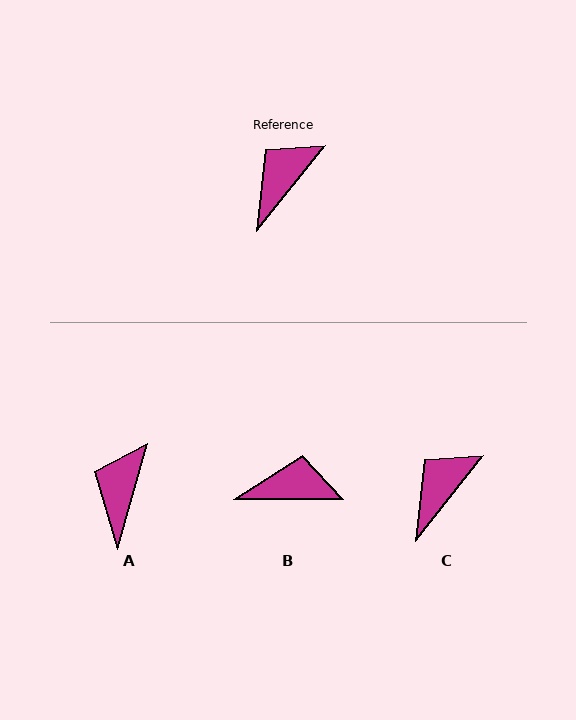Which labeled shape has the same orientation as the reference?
C.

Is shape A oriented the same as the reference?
No, it is off by about 23 degrees.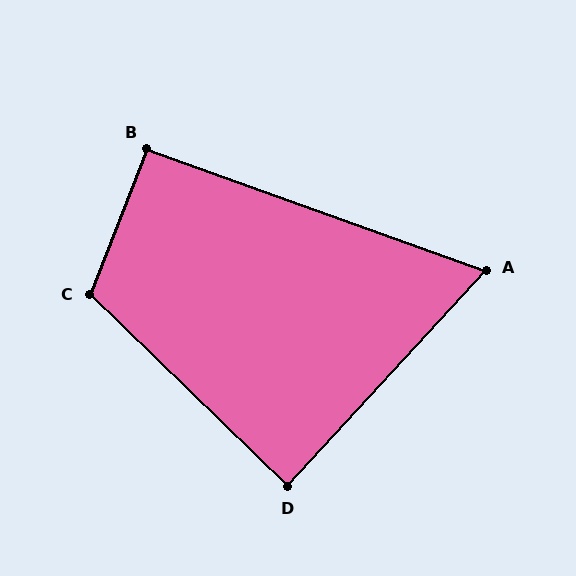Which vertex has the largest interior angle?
C, at approximately 113 degrees.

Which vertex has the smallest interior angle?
A, at approximately 67 degrees.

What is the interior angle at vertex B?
Approximately 92 degrees (approximately right).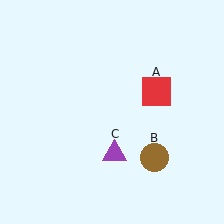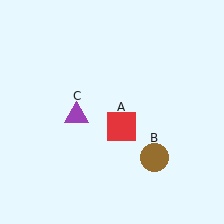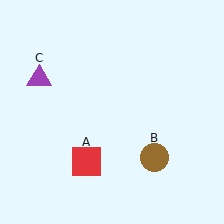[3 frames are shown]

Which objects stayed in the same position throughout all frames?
Brown circle (object B) remained stationary.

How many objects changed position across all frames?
2 objects changed position: red square (object A), purple triangle (object C).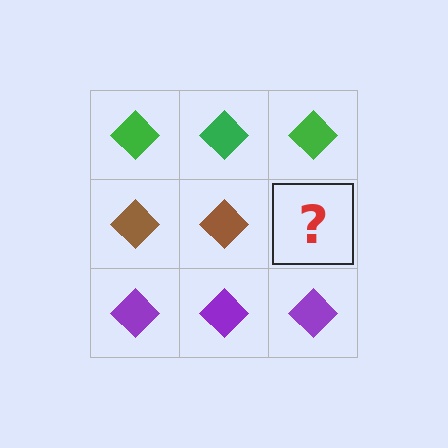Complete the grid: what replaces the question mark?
The question mark should be replaced with a brown diamond.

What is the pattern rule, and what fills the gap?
The rule is that each row has a consistent color. The gap should be filled with a brown diamond.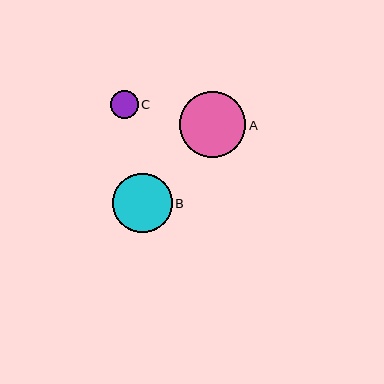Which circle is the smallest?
Circle C is the smallest with a size of approximately 28 pixels.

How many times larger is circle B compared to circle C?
Circle B is approximately 2.1 times the size of circle C.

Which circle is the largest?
Circle A is the largest with a size of approximately 66 pixels.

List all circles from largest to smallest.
From largest to smallest: A, B, C.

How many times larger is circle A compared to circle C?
Circle A is approximately 2.4 times the size of circle C.